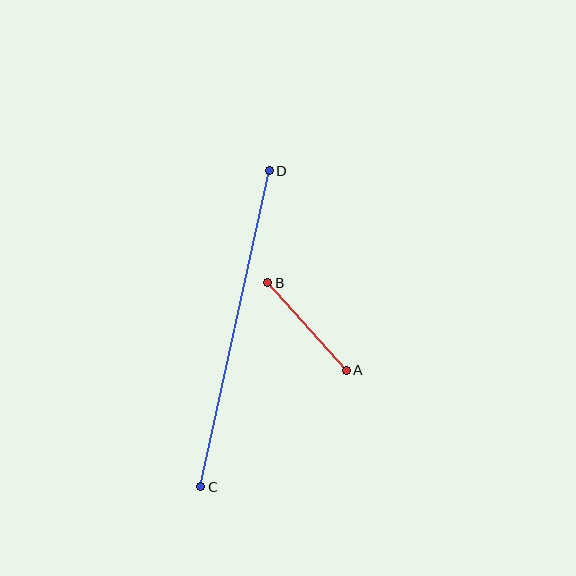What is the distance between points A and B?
The distance is approximately 118 pixels.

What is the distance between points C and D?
The distance is approximately 323 pixels.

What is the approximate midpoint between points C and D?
The midpoint is at approximately (235, 329) pixels.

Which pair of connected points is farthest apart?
Points C and D are farthest apart.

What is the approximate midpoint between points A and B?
The midpoint is at approximately (307, 326) pixels.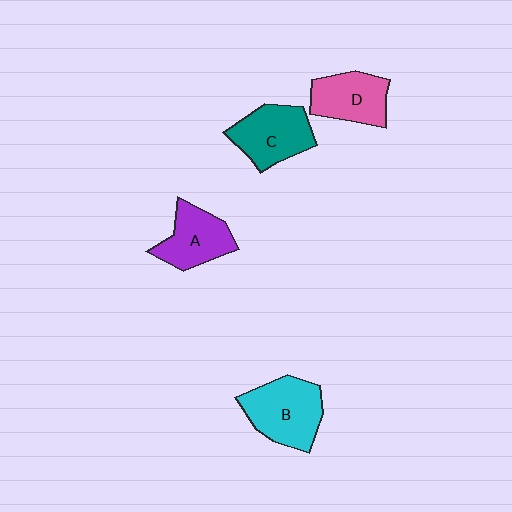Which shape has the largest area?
Shape B (cyan).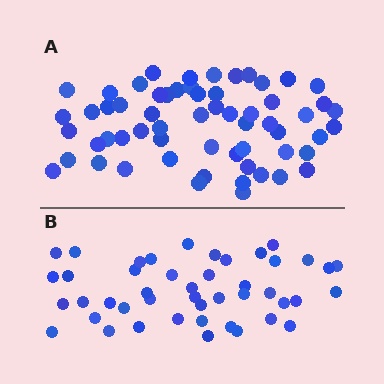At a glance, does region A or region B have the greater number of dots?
Region A (the top region) has more dots.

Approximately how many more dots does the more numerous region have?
Region A has approximately 15 more dots than region B.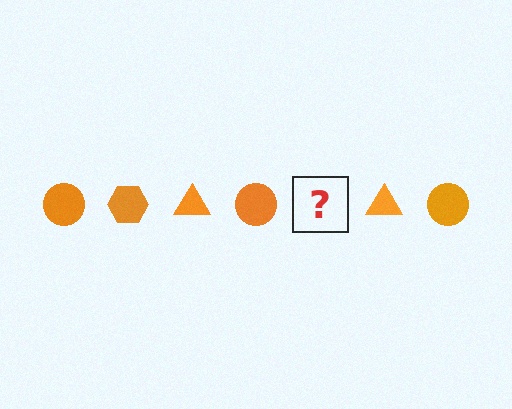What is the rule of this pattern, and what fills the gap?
The rule is that the pattern cycles through circle, hexagon, triangle shapes in orange. The gap should be filled with an orange hexagon.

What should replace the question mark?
The question mark should be replaced with an orange hexagon.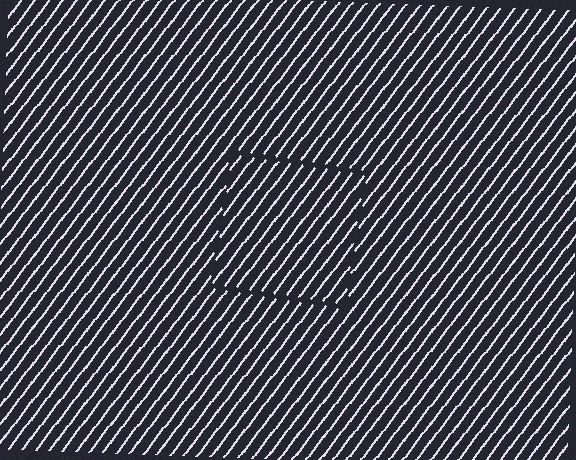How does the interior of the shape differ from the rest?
The interior of the shape contains the same grating, shifted by half a period — the contour is defined by the phase discontinuity where line-ends from the inner and outer gratings abut.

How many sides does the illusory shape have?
4 sides — the line-ends trace a square.